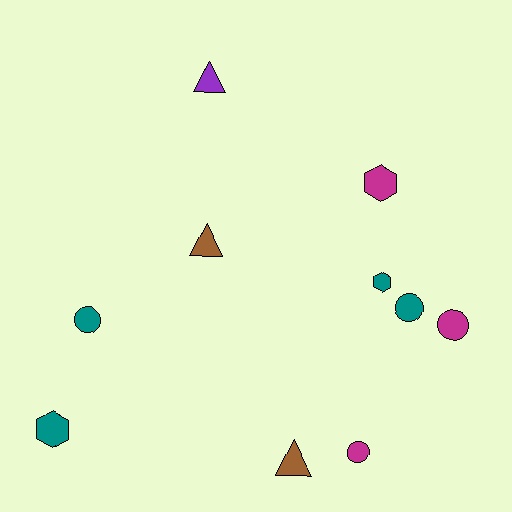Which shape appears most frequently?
Circle, with 4 objects.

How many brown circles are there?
There are no brown circles.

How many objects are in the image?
There are 10 objects.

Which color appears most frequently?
Teal, with 4 objects.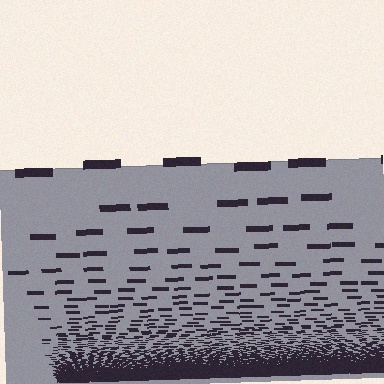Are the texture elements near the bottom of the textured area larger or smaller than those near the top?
Smaller. The gradient is inverted — elements near the bottom are smaller and denser.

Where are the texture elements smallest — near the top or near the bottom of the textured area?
Near the bottom.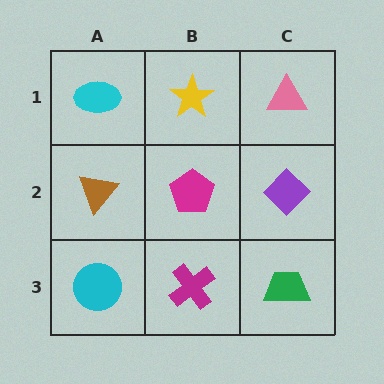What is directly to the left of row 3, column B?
A cyan circle.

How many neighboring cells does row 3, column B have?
3.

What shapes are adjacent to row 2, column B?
A yellow star (row 1, column B), a magenta cross (row 3, column B), a brown triangle (row 2, column A), a purple diamond (row 2, column C).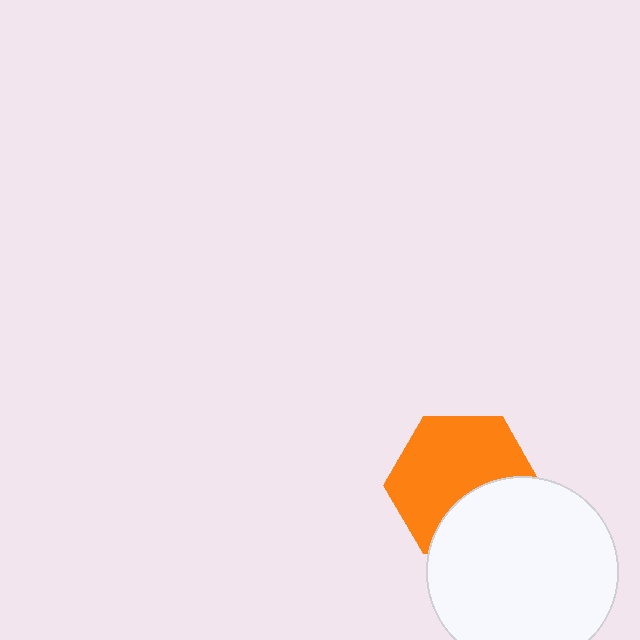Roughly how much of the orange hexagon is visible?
Most of it is visible (roughly 66%).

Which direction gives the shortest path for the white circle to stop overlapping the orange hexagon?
Moving down gives the shortest separation.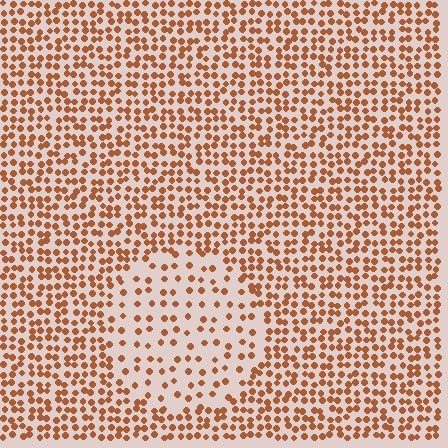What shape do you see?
I see a circle.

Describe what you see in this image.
The image contains small brown elements arranged at two different densities. A circle-shaped region is visible where the elements are less densely packed than the surrounding area.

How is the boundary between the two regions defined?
The boundary is defined by a change in element density (approximately 2.2x ratio). All elements are the same color, size, and shape.